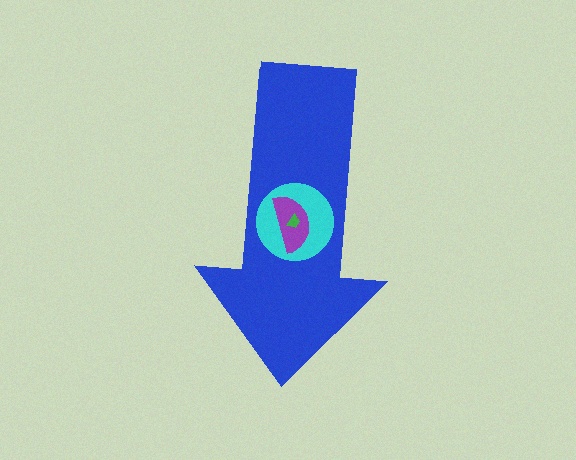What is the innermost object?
The green trapezoid.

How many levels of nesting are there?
4.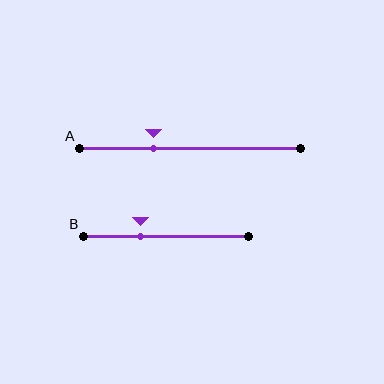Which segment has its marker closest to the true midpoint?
Segment B has its marker closest to the true midpoint.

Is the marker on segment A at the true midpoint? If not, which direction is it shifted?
No, the marker on segment A is shifted to the left by about 17% of the segment length.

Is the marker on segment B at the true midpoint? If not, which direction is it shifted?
No, the marker on segment B is shifted to the left by about 16% of the segment length.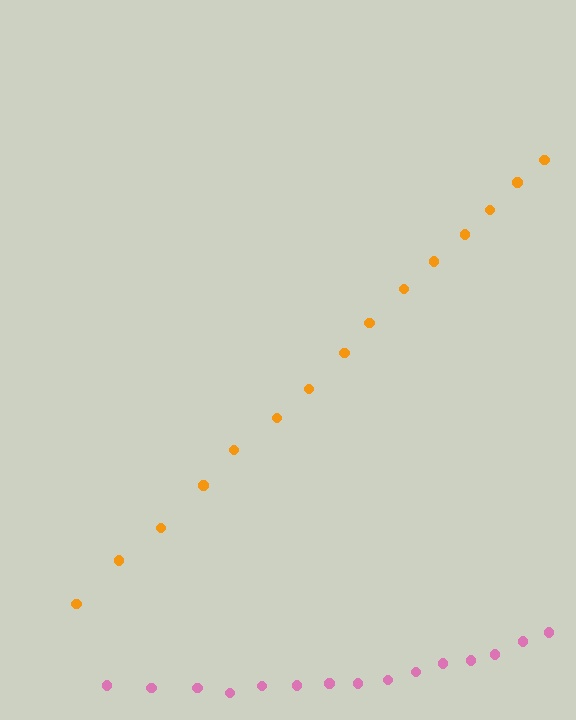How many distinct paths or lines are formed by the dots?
There are 2 distinct paths.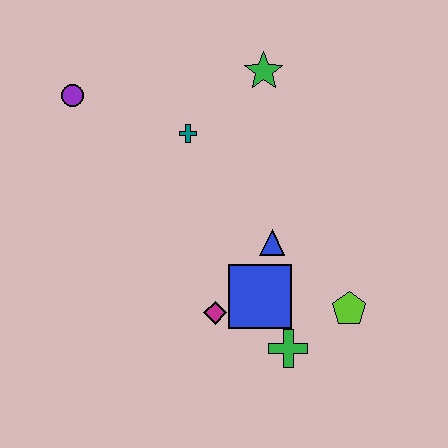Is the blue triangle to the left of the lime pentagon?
Yes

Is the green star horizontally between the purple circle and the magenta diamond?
No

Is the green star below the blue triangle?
No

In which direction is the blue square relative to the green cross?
The blue square is above the green cross.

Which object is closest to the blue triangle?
The blue square is closest to the blue triangle.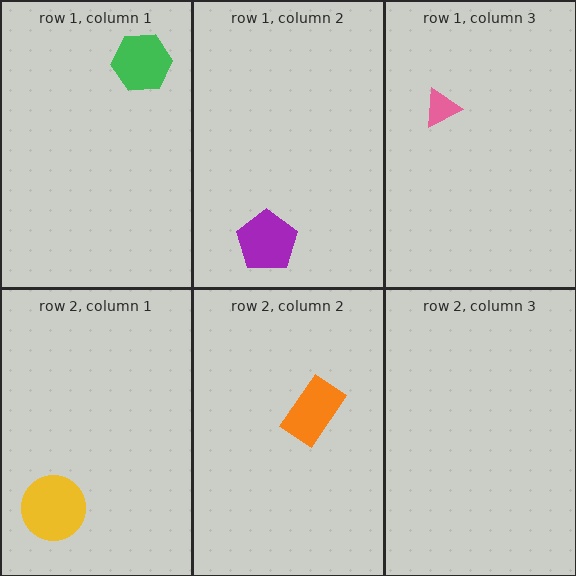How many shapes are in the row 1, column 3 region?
1.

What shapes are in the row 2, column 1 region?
The yellow circle.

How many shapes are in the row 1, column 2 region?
1.